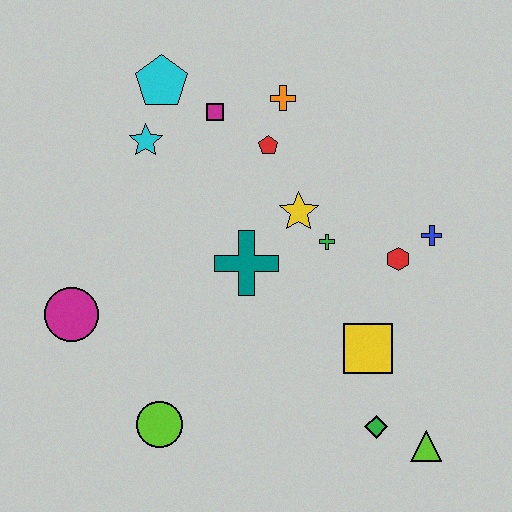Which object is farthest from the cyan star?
The lime triangle is farthest from the cyan star.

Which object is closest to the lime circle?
The magenta circle is closest to the lime circle.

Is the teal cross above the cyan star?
No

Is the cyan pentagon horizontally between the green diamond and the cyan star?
Yes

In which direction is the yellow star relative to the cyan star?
The yellow star is to the right of the cyan star.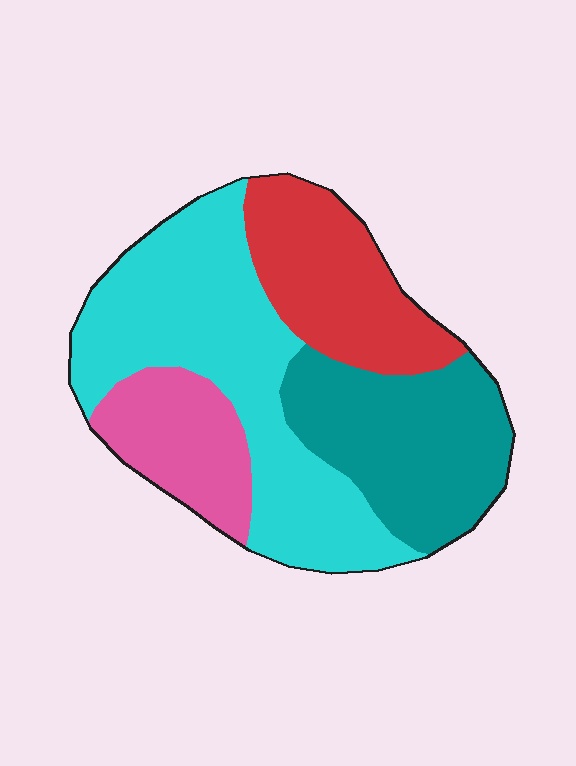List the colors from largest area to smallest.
From largest to smallest: cyan, teal, red, pink.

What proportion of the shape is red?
Red covers about 20% of the shape.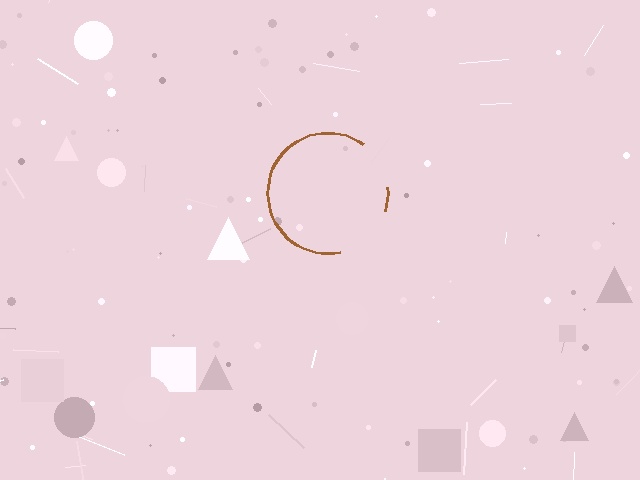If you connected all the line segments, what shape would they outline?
They would outline a circle.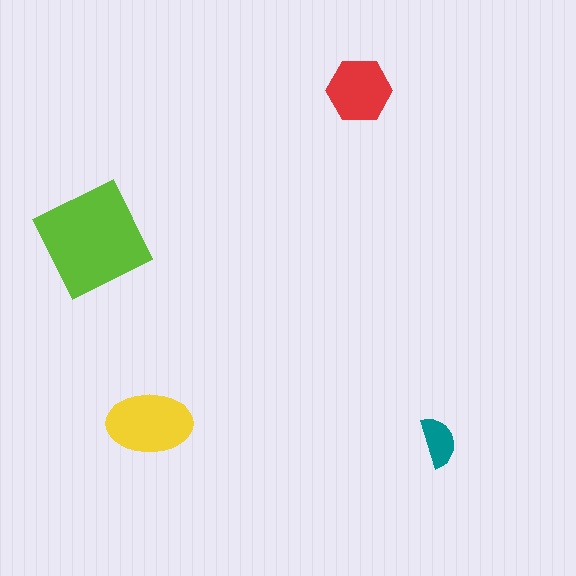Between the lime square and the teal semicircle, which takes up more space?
The lime square.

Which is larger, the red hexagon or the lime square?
The lime square.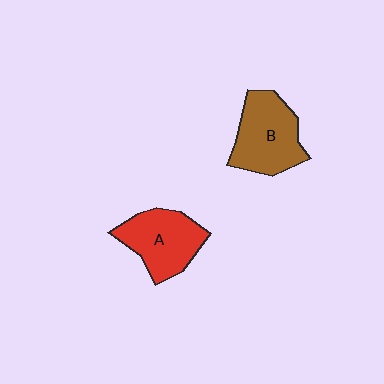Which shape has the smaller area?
Shape A (red).